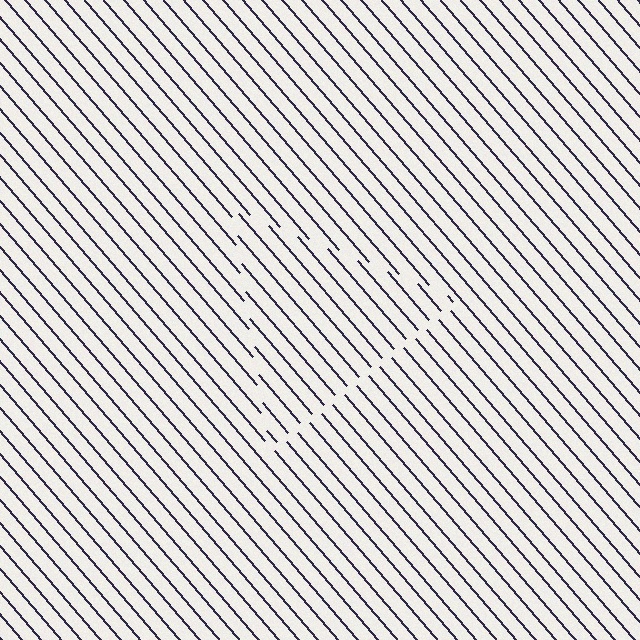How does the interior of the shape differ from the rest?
The interior of the shape contains the same grating, shifted by half a period — the contour is defined by the phase discontinuity where line-ends from the inner and outer gratings abut.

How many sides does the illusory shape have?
3 sides — the line-ends trace a triangle.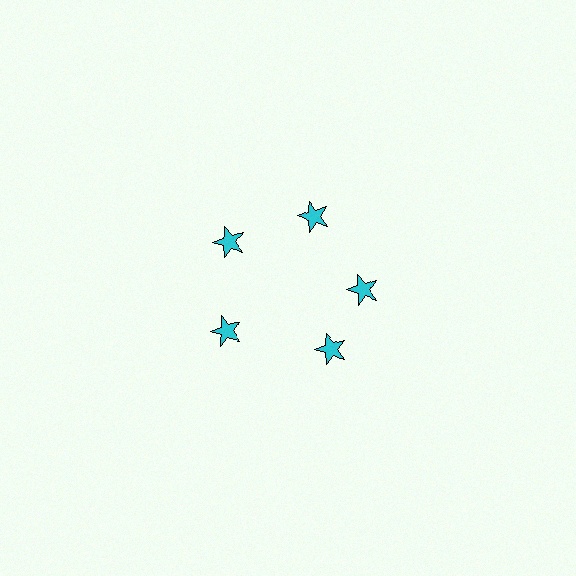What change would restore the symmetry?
The symmetry would be restored by rotating it back into even spacing with its neighbors so that all 5 stars sit at equal angles and equal distance from the center.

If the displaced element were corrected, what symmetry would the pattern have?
It would have 5-fold rotational symmetry — the pattern would map onto itself every 72 degrees.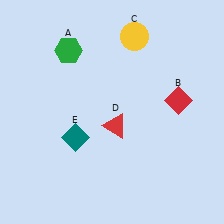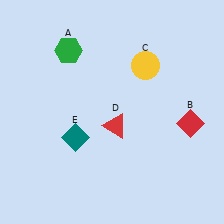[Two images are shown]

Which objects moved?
The objects that moved are: the red diamond (B), the yellow circle (C).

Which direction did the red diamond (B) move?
The red diamond (B) moved down.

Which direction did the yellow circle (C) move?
The yellow circle (C) moved down.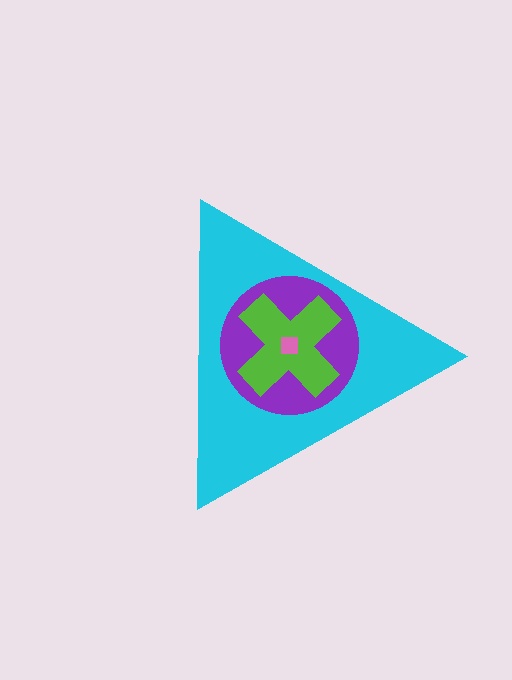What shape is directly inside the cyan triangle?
The purple circle.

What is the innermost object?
The pink square.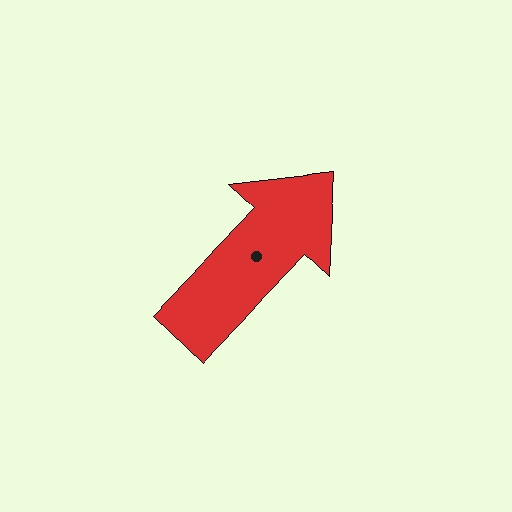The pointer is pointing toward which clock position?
Roughly 1 o'clock.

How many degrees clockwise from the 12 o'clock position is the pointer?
Approximately 43 degrees.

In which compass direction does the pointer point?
Northeast.